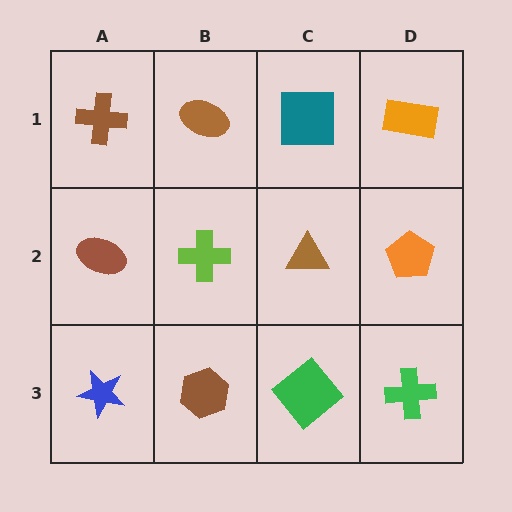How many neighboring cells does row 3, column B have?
3.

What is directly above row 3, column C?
A brown triangle.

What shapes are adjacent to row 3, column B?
A lime cross (row 2, column B), a blue star (row 3, column A), a green diamond (row 3, column C).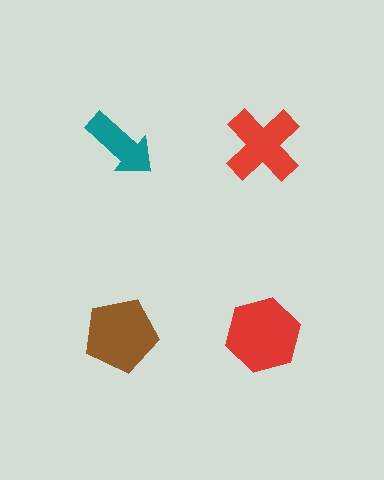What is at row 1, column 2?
A red cross.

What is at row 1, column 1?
A teal arrow.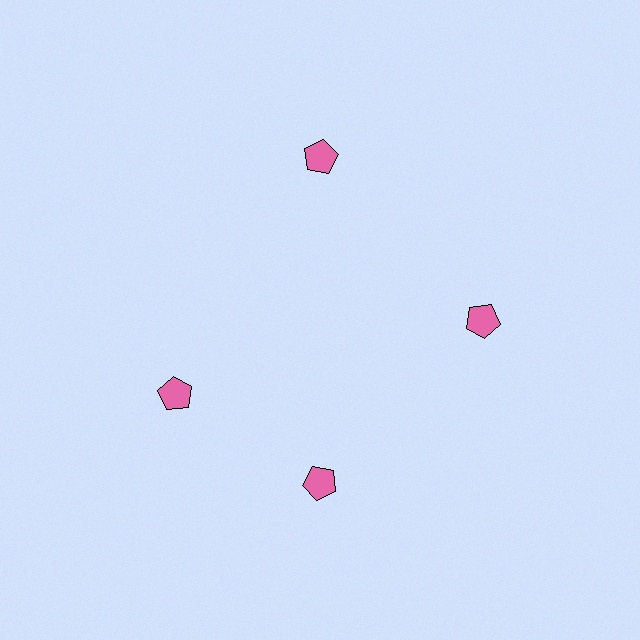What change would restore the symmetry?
The symmetry would be restored by rotating it back into even spacing with its neighbors so that all 4 pentagons sit at equal angles and equal distance from the center.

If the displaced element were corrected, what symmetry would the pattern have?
It would have 4-fold rotational symmetry — the pattern would map onto itself every 90 degrees.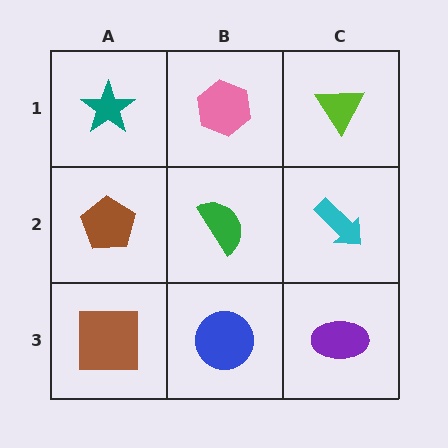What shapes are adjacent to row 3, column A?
A brown pentagon (row 2, column A), a blue circle (row 3, column B).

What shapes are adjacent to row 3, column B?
A green semicircle (row 2, column B), a brown square (row 3, column A), a purple ellipse (row 3, column C).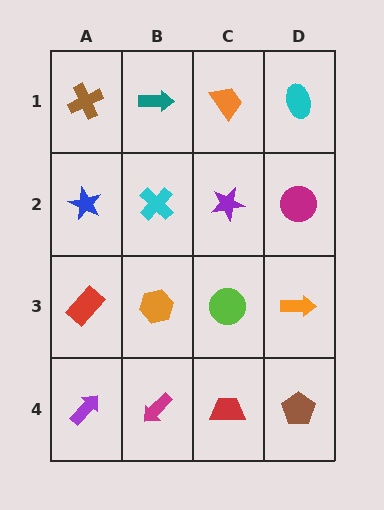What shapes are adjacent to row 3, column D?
A magenta circle (row 2, column D), a brown pentagon (row 4, column D), a lime circle (row 3, column C).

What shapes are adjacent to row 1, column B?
A cyan cross (row 2, column B), a brown cross (row 1, column A), an orange trapezoid (row 1, column C).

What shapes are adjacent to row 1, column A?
A blue star (row 2, column A), a teal arrow (row 1, column B).